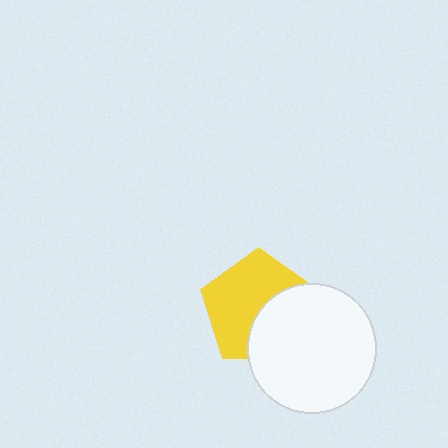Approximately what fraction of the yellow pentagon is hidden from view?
Roughly 40% of the yellow pentagon is hidden behind the white circle.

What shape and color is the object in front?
The object in front is a white circle.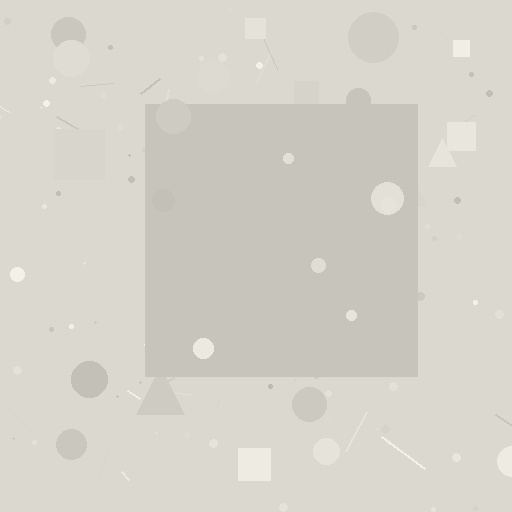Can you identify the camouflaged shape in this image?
The camouflaged shape is a square.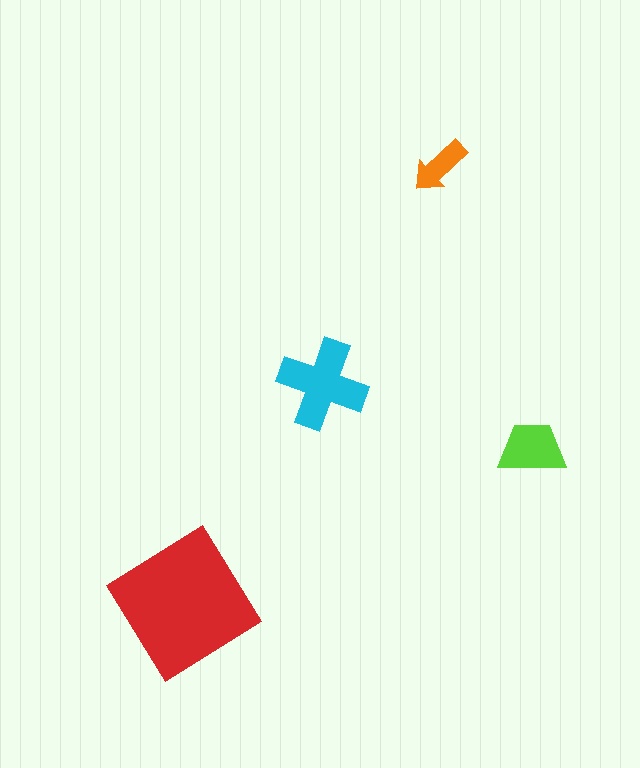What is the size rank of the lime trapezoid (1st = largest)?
3rd.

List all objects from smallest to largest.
The orange arrow, the lime trapezoid, the cyan cross, the red diamond.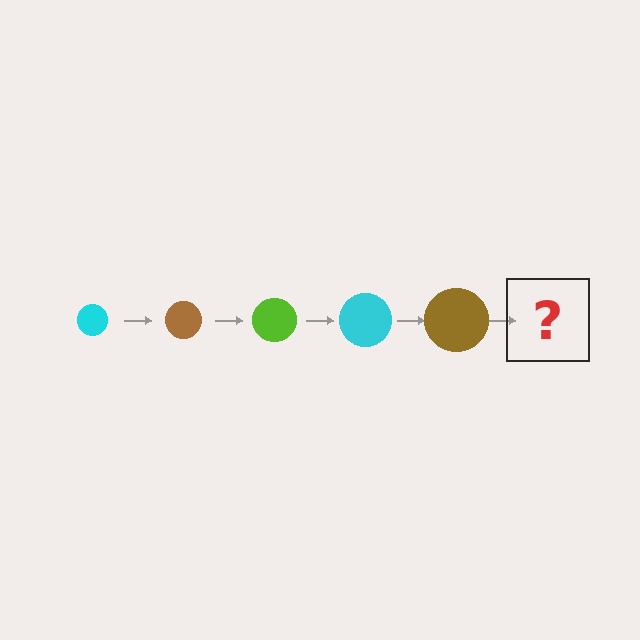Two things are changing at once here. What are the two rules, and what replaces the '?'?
The two rules are that the circle grows larger each step and the color cycles through cyan, brown, and lime. The '?' should be a lime circle, larger than the previous one.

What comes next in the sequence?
The next element should be a lime circle, larger than the previous one.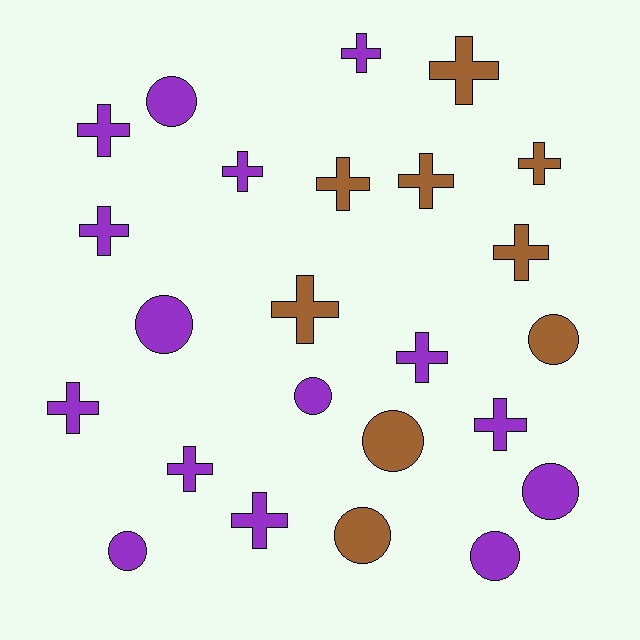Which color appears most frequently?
Purple, with 15 objects.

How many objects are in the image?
There are 24 objects.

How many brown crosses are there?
There are 6 brown crosses.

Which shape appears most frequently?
Cross, with 15 objects.